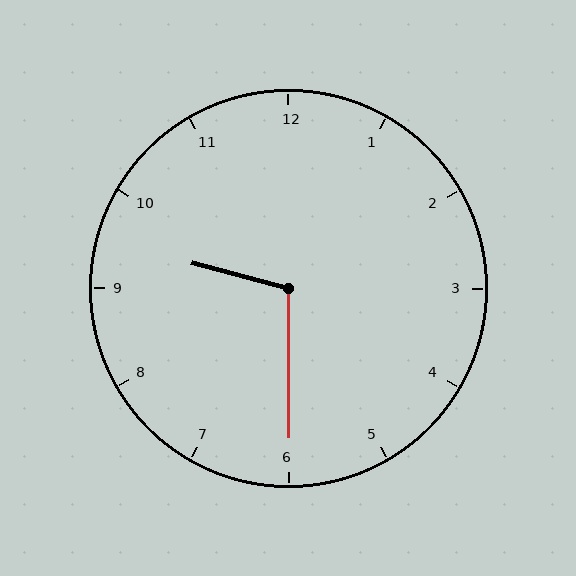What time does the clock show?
9:30.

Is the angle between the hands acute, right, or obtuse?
It is obtuse.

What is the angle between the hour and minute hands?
Approximately 105 degrees.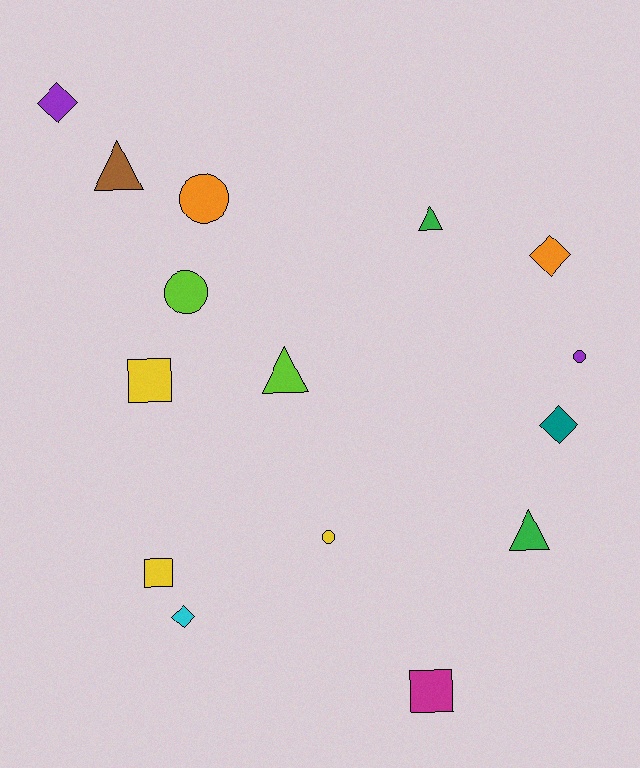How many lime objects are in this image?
There are 2 lime objects.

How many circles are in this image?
There are 4 circles.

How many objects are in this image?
There are 15 objects.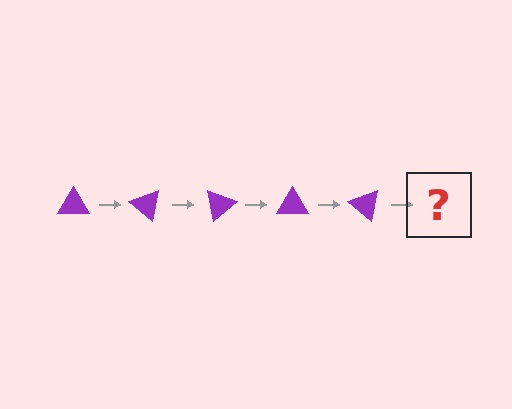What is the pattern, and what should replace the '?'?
The pattern is that the triangle rotates 40 degrees each step. The '?' should be a purple triangle rotated 200 degrees.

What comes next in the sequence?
The next element should be a purple triangle rotated 200 degrees.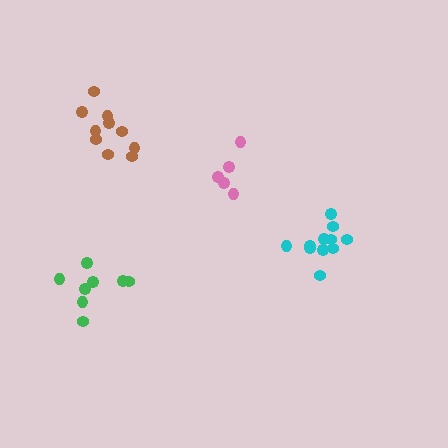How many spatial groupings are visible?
There are 4 spatial groupings.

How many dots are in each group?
Group 1: 5 dots, Group 2: 8 dots, Group 3: 11 dots, Group 4: 10 dots (34 total).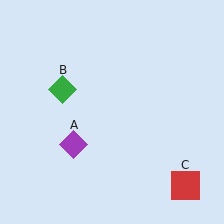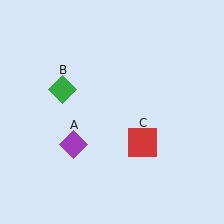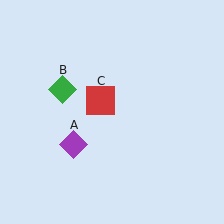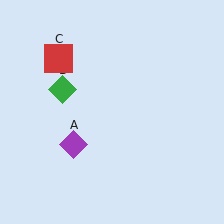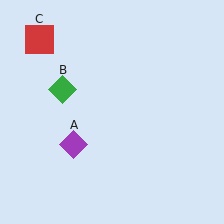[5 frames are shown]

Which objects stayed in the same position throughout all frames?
Purple diamond (object A) and green diamond (object B) remained stationary.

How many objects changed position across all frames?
1 object changed position: red square (object C).